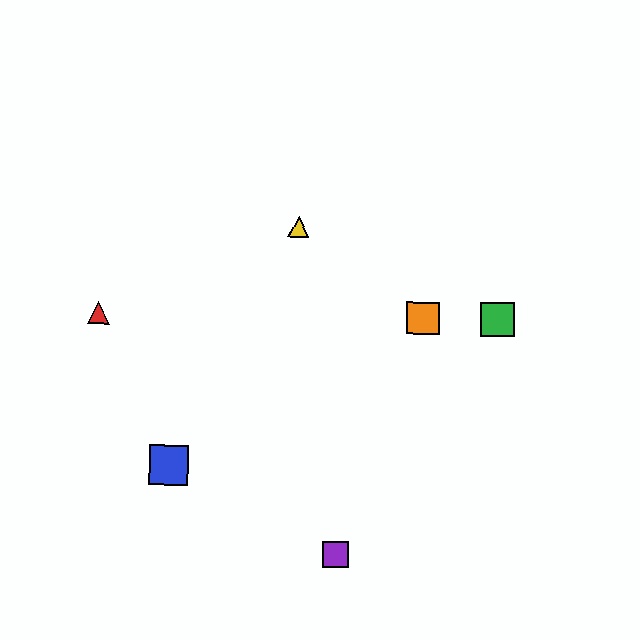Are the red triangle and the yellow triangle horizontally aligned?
No, the red triangle is at y≈313 and the yellow triangle is at y≈227.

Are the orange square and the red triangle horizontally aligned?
Yes, both are at y≈318.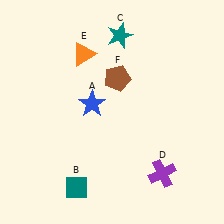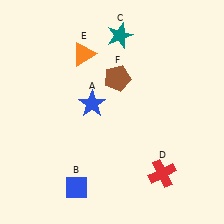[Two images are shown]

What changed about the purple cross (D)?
In Image 1, D is purple. In Image 2, it changed to red.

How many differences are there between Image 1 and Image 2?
There are 2 differences between the two images.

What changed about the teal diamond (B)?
In Image 1, B is teal. In Image 2, it changed to blue.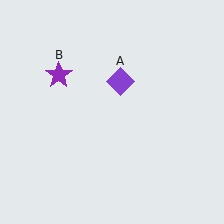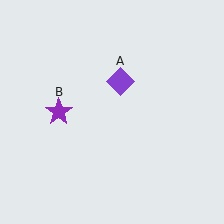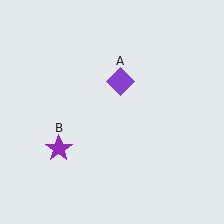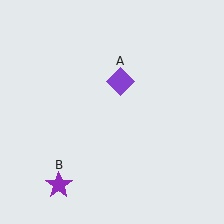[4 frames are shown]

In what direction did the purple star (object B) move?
The purple star (object B) moved down.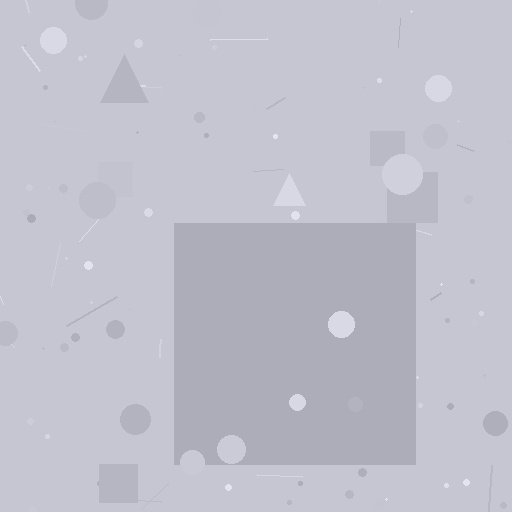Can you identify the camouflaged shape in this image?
The camouflaged shape is a square.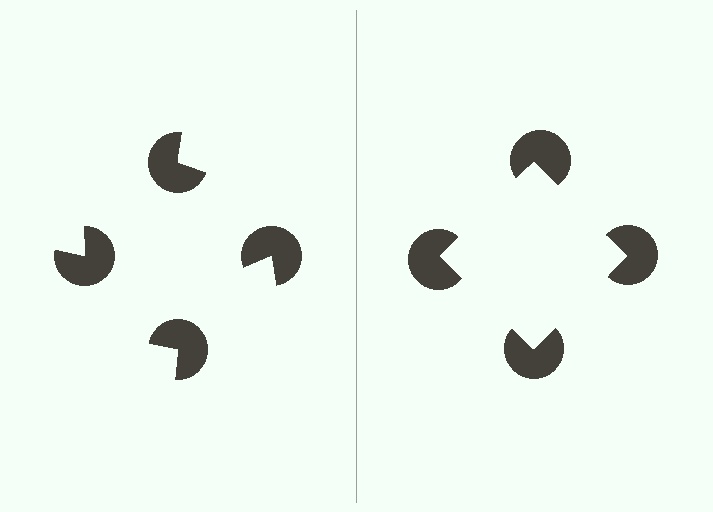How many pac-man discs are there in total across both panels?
8 — 4 on each side.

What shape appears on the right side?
An illusory square.